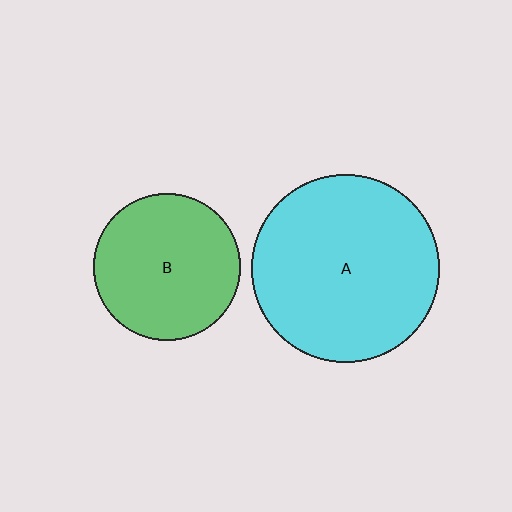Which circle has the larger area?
Circle A (cyan).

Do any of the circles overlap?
No, none of the circles overlap.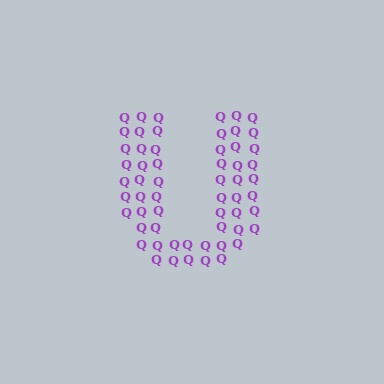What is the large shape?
The large shape is the letter U.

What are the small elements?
The small elements are letter Q's.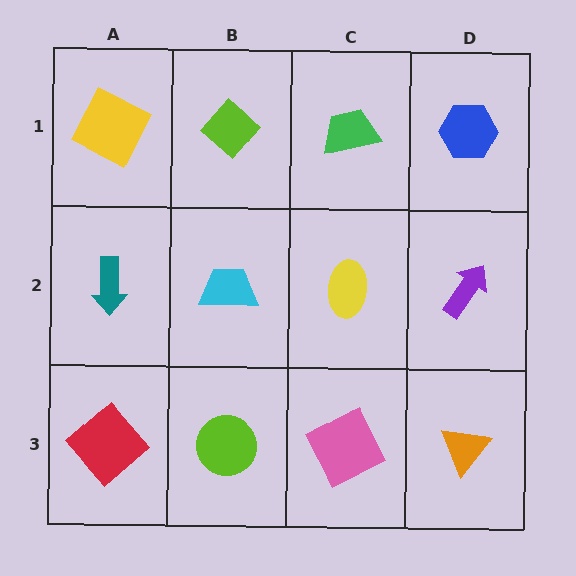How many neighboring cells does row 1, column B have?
3.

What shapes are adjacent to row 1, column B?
A cyan trapezoid (row 2, column B), a yellow square (row 1, column A), a green trapezoid (row 1, column C).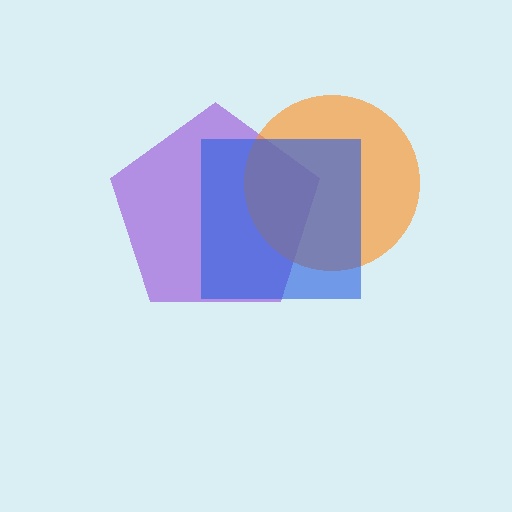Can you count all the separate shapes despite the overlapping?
Yes, there are 3 separate shapes.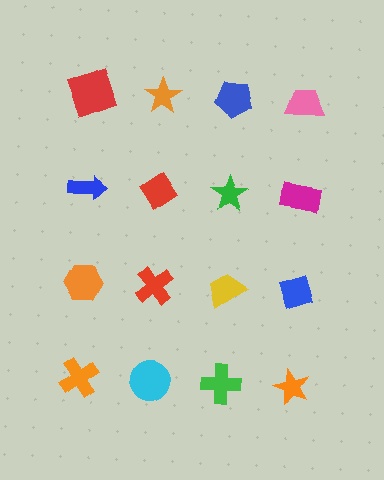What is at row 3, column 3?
A yellow trapezoid.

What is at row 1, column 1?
A red square.